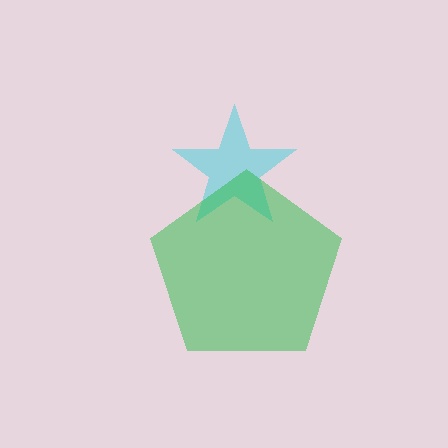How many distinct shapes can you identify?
There are 2 distinct shapes: a cyan star, a green pentagon.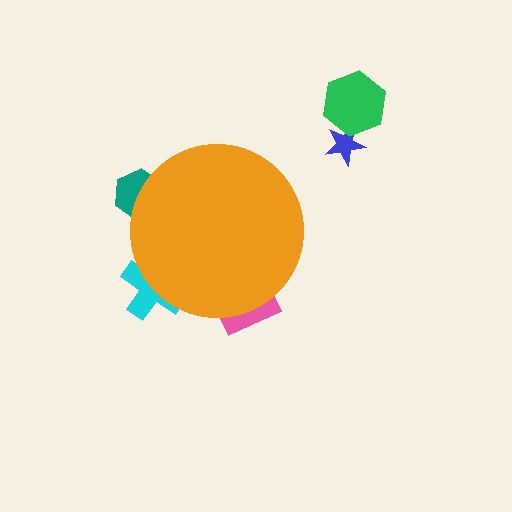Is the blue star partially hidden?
No, the blue star is fully visible.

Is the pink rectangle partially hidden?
Yes, the pink rectangle is partially hidden behind the orange circle.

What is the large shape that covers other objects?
An orange circle.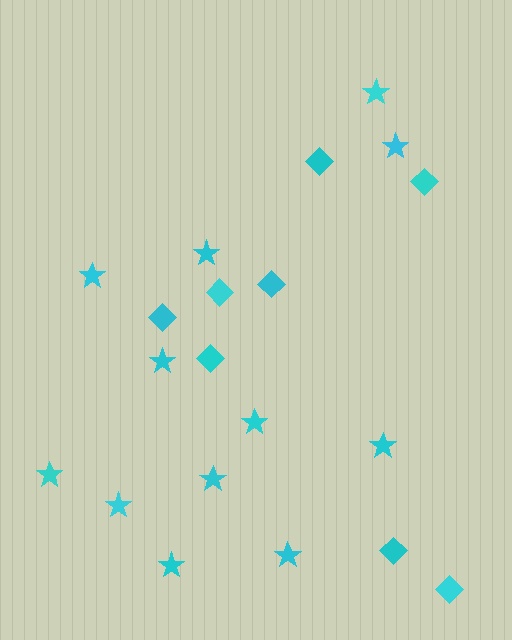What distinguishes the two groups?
There are 2 groups: one group of stars (12) and one group of diamonds (8).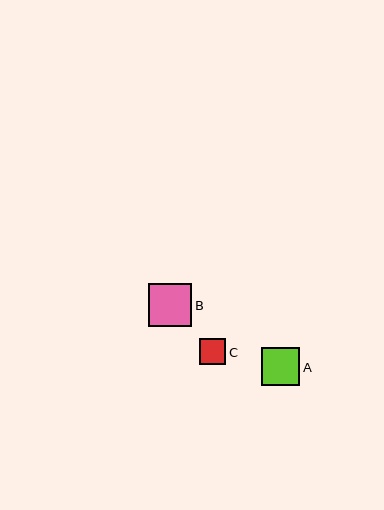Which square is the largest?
Square B is the largest with a size of approximately 43 pixels.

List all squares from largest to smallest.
From largest to smallest: B, A, C.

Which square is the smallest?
Square C is the smallest with a size of approximately 26 pixels.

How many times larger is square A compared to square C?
Square A is approximately 1.5 times the size of square C.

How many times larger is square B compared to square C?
Square B is approximately 1.6 times the size of square C.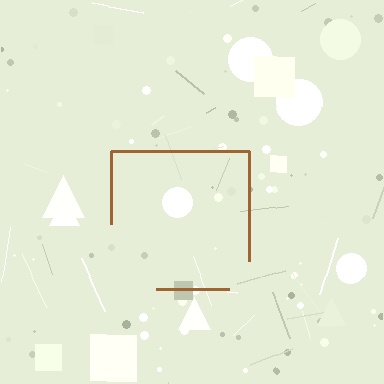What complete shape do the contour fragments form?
The contour fragments form a square.